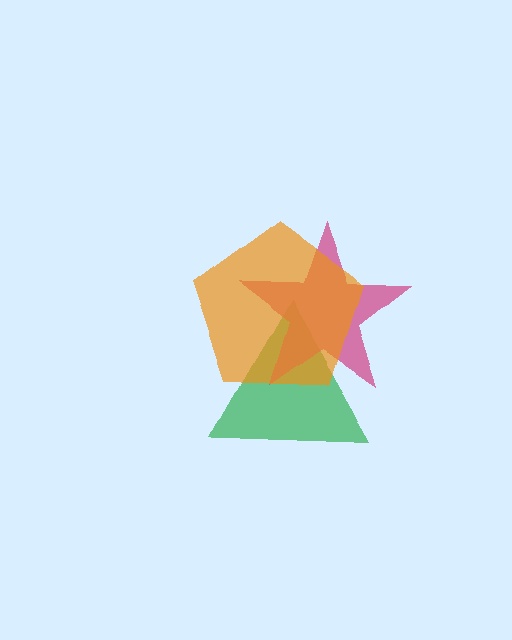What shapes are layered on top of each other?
The layered shapes are: a green triangle, a magenta star, an orange pentagon.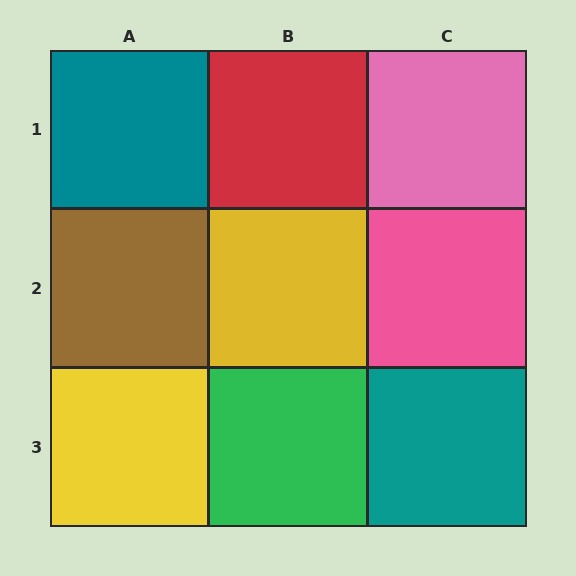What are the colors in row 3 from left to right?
Yellow, green, teal.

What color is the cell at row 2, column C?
Pink.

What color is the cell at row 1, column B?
Red.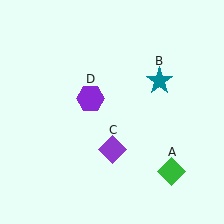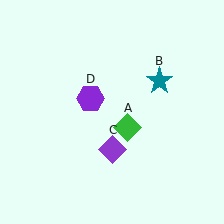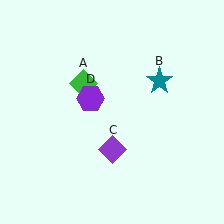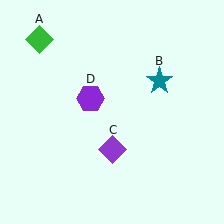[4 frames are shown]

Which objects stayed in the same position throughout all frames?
Teal star (object B) and purple diamond (object C) and purple hexagon (object D) remained stationary.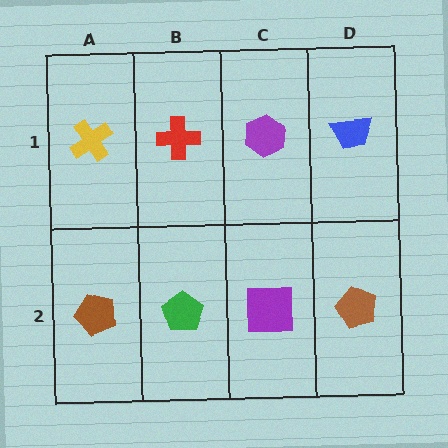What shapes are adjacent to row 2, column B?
A red cross (row 1, column B), a brown pentagon (row 2, column A), a purple square (row 2, column C).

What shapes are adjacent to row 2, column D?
A blue trapezoid (row 1, column D), a purple square (row 2, column C).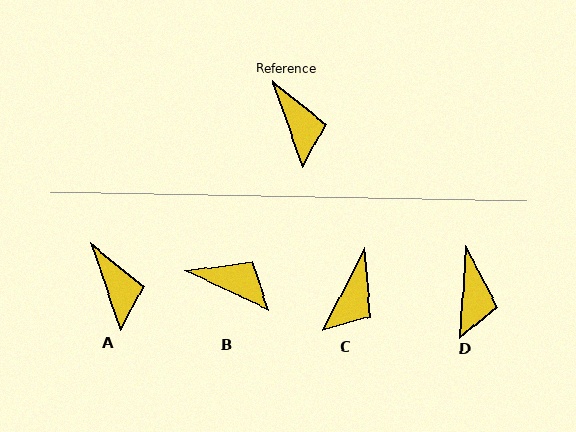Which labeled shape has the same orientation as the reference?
A.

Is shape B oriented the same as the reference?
No, it is off by about 46 degrees.